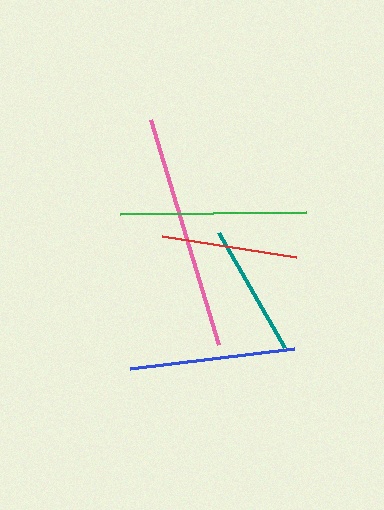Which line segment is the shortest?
The teal line is the shortest at approximately 133 pixels.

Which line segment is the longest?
The pink line is the longest at approximately 235 pixels.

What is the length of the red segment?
The red segment is approximately 136 pixels long.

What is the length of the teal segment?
The teal segment is approximately 133 pixels long.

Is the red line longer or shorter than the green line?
The green line is longer than the red line.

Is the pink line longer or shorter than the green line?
The pink line is longer than the green line.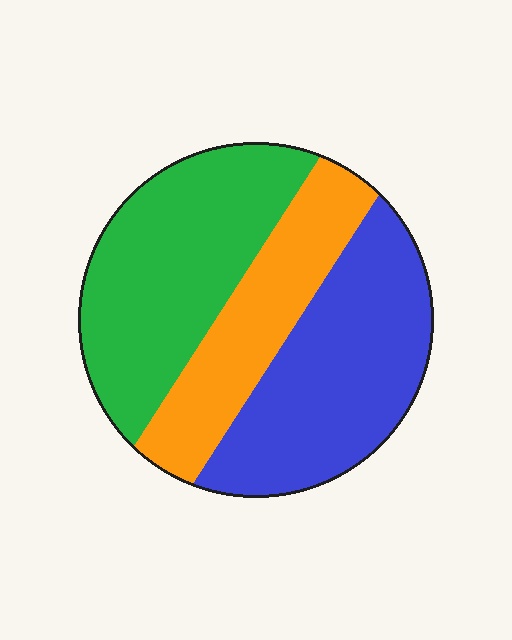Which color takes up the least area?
Orange, at roughly 25%.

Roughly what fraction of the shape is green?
Green covers 38% of the shape.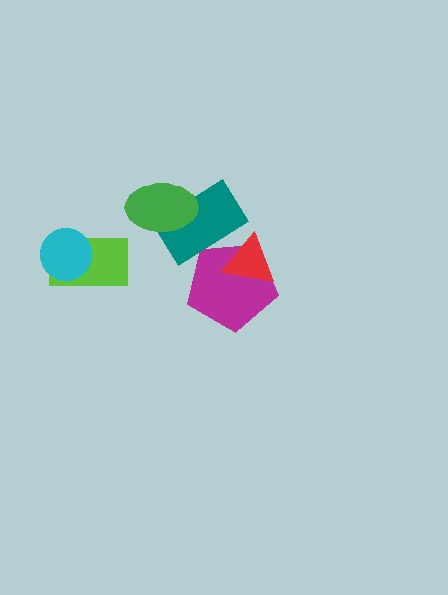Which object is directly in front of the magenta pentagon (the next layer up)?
The red triangle is directly in front of the magenta pentagon.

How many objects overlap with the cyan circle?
1 object overlaps with the cyan circle.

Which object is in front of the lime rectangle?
The cyan circle is in front of the lime rectangle.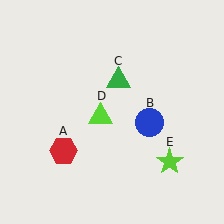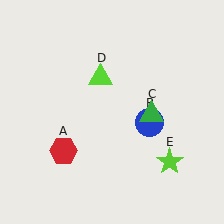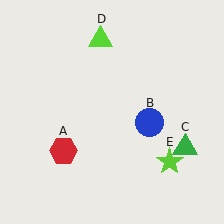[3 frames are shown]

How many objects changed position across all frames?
2 objects changed position: green triangle (object C), lime triangle (object D).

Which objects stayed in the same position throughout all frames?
Red hexagon (object A) and blue circle (object B) and lime star (object E) remained stationary.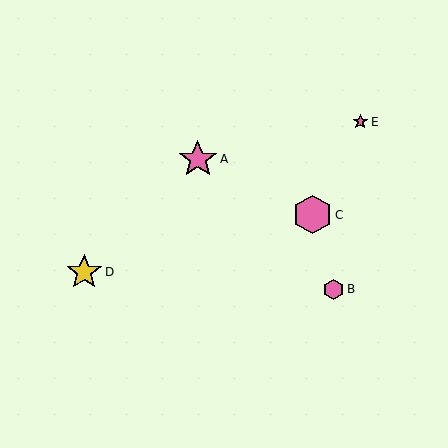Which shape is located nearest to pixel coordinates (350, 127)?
The pink star (labeled E) at (360, 122) is nearest to that location.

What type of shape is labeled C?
Shape C is a pink hexagon.